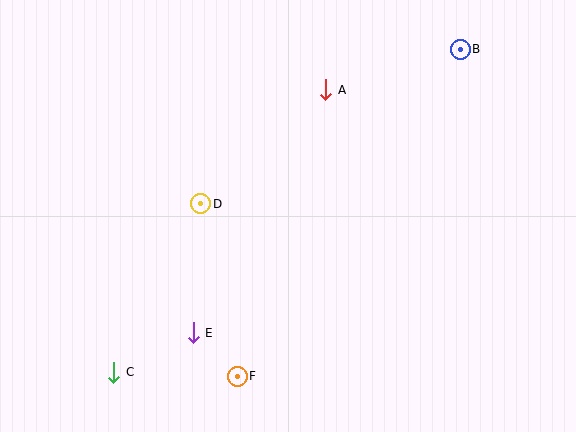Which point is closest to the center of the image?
Point D at (201, 204) is closest to the center.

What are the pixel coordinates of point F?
Point F is at (237, 376).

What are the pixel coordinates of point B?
Point B is at (460, 49).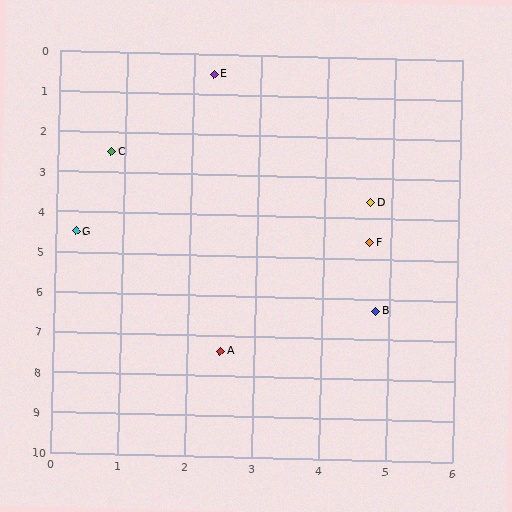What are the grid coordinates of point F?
Point F is at approximately (4.7, 4.6).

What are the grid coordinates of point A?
Point A is at approximately (2.5, 7.4).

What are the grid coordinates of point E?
Point E is at approximately (2.3, 0.5).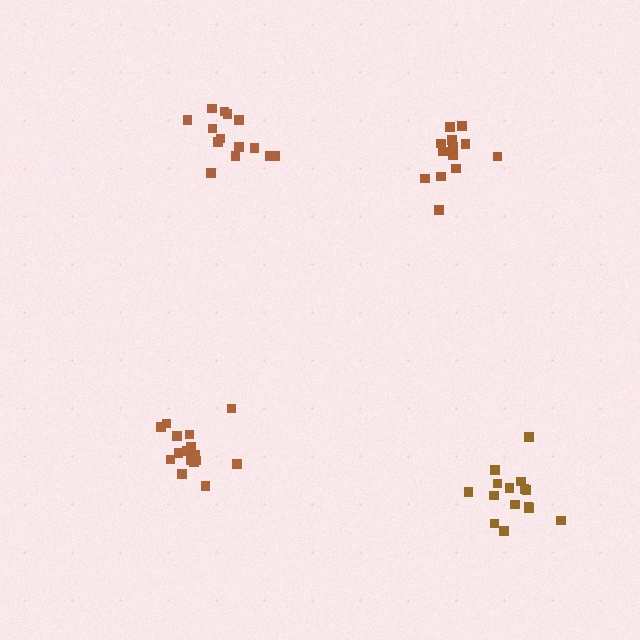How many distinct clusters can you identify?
There are 4 distinct clusters.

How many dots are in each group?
Group 1: 17 dots, Group 2: 15 dots, Group 3: 13 dots, Group 4: 14 dots (59 total).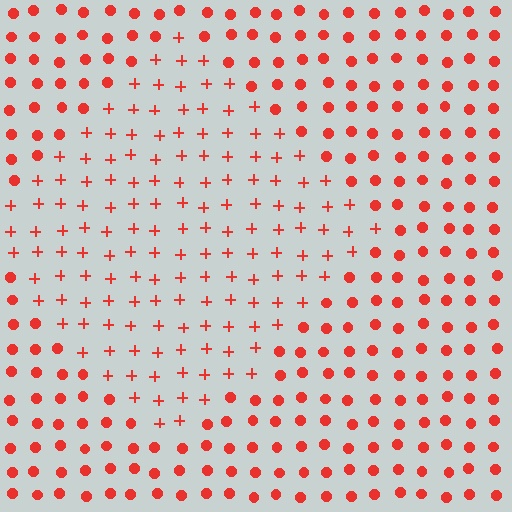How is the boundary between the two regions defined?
The boundary is defined by a change in element shape: plus signs inside vs. circles outside. All elements share the same color and spacing.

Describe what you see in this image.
The image is filled with small red elements arranged in a uniform grid. A diamond-shaped region contains plus signs, while the surrounding area contains circles. The boundary is defined purely by the change in element shape.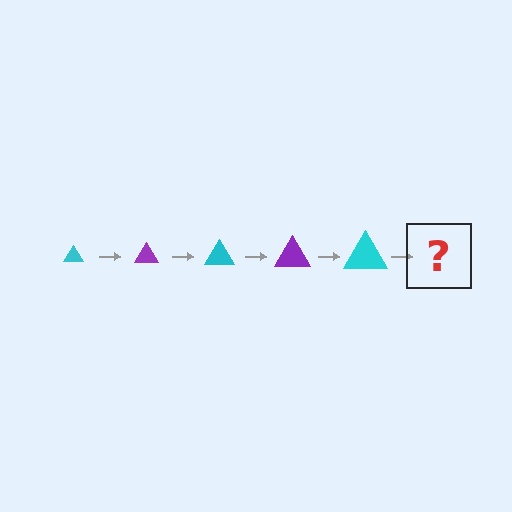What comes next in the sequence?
The next element should be a purple triangle, larger than the previous one.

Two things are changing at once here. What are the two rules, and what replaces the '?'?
The two rules are that the triangle grows larger each step and the color cycles through cyan and purple. The '?' should be a purple triangle, larger than the previous one.